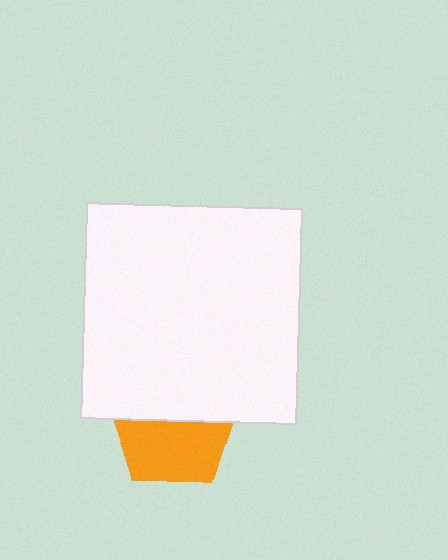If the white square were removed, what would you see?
You would see the complete orange pentagon.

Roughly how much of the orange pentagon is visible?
About half of it is visible (roughly 53%).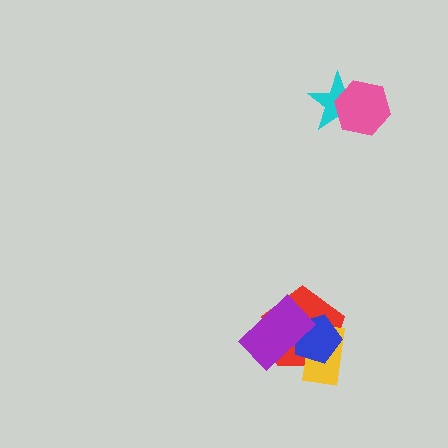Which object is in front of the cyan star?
The pink hexagon is in front of the cyan star.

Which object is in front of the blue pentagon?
The purple rectangle is in front of the blue pentagon.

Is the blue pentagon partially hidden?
Yes, it is partially covered by another shape.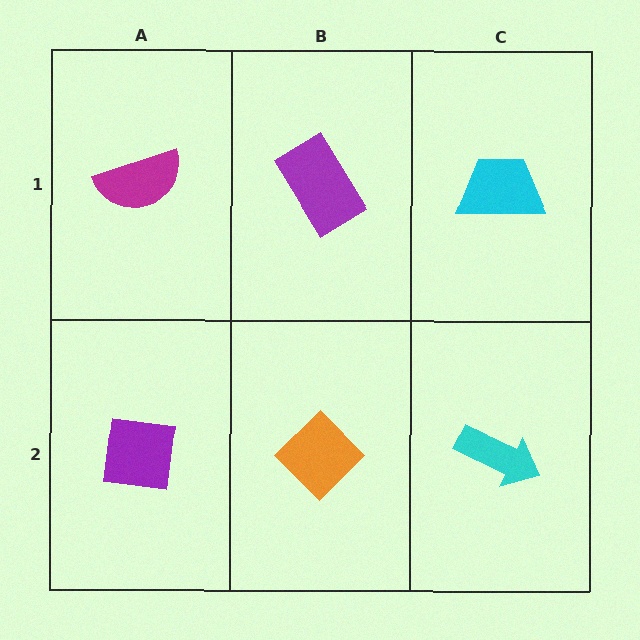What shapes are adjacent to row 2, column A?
A magenta semicircle (row 1, column A), an orange diamond (row 2, column B).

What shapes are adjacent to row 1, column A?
A purple square (row 2, column A), a purple rectangle (row 1, column B).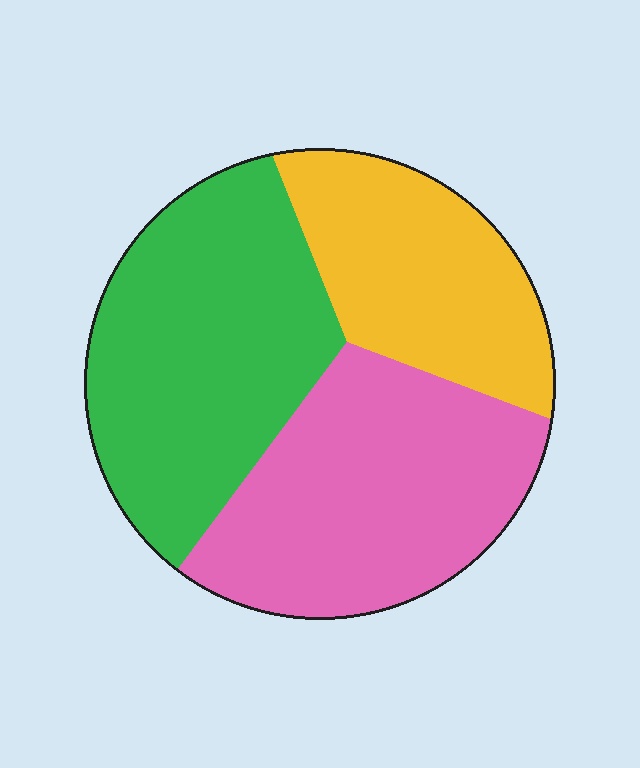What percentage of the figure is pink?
Pink takes up about three eighths (3/8) of the figure.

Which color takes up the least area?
Yellow, at roughly 25%.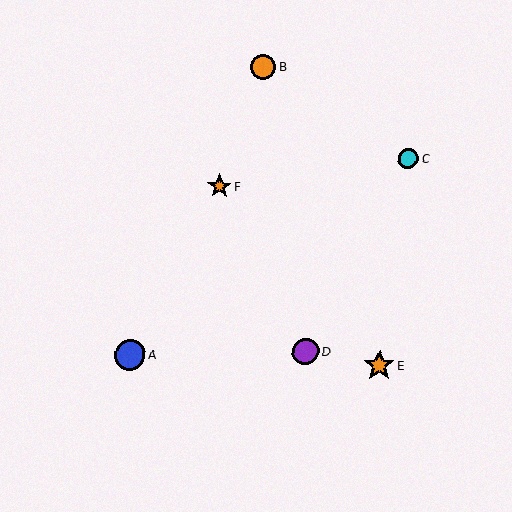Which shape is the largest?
The orange star (labeled E) is the largest.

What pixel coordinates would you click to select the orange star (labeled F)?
Click at (219, 186) to select the orange star F.